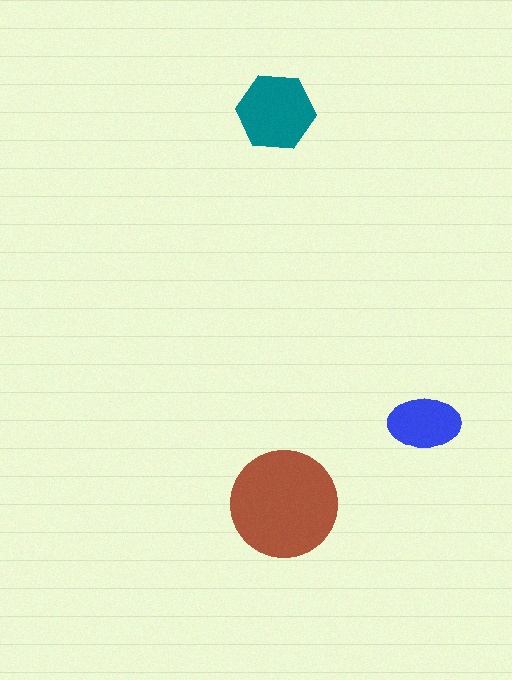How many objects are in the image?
There are 3 objects in the image.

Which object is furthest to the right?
The blue ellipse is rightmost.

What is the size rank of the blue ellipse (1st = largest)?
3rd.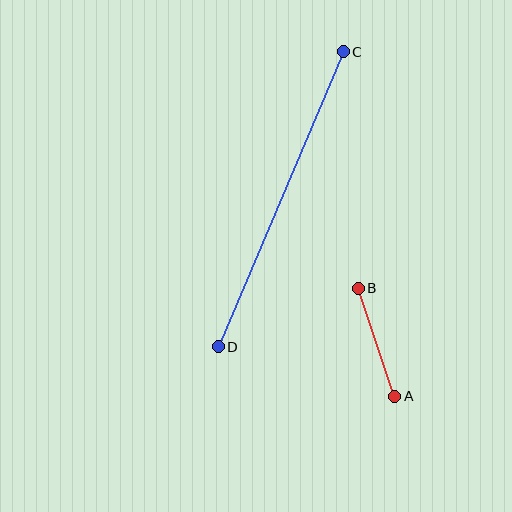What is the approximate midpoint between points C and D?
The midpoint is at approximately (281, 199) pixels.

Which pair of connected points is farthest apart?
Points C and D are farthest apart.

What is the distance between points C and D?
The distance is approximately 320 pixels.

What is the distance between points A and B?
The distance is approximately 114 pixels.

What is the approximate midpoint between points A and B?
The midpoint is at approximately (377, 342) pixels.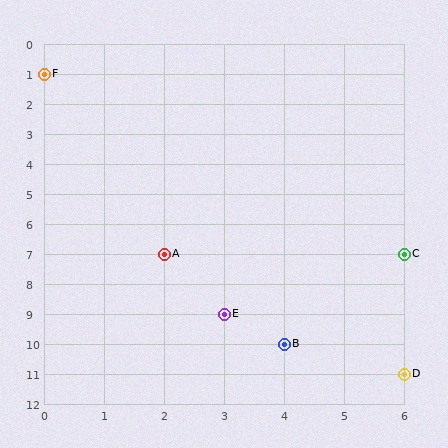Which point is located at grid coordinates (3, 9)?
Point E is at (3, 9).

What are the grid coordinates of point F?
Point F is at grid coordinates (0, 1).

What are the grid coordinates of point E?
Point E is at grid coordinates (3, 9).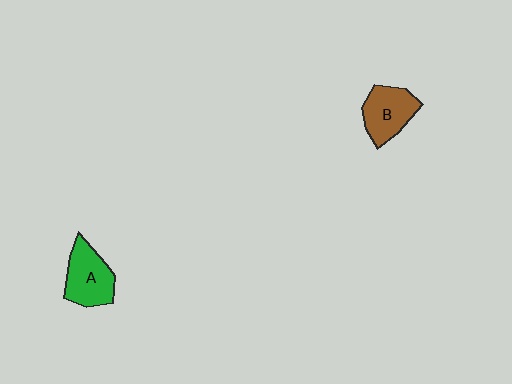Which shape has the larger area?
Shape A (green).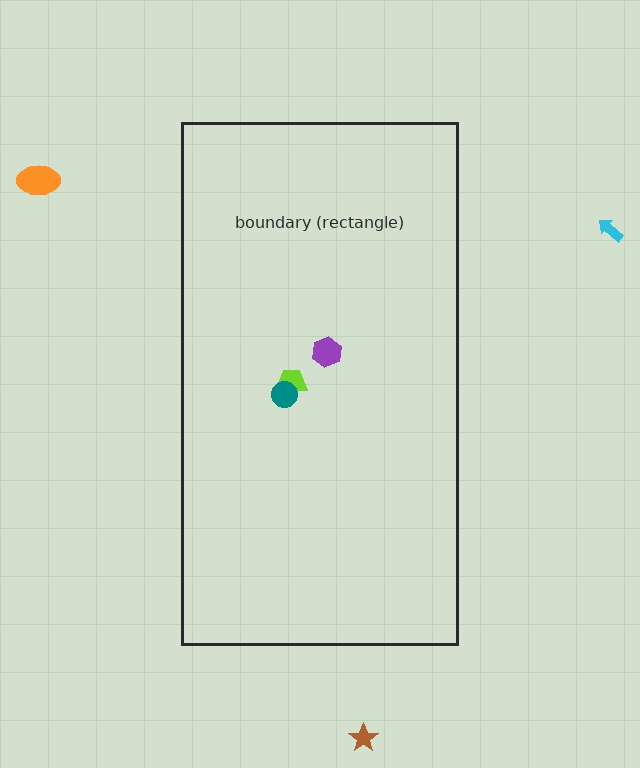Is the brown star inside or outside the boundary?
Outside.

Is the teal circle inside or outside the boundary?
Inside.